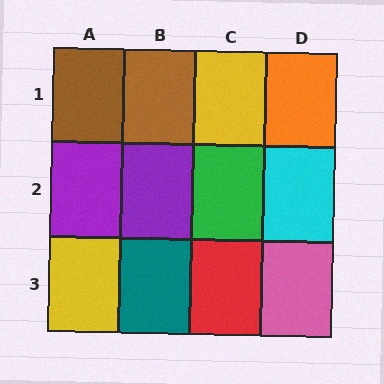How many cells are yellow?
2 cells are yellow.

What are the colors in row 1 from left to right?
Brown, brown, yellow, orange.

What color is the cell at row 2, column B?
Purple.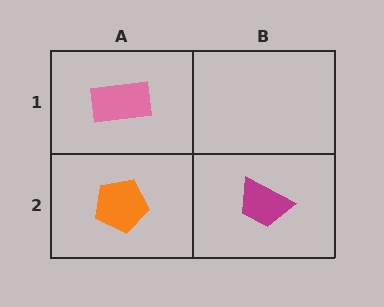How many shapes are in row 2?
2 shapes.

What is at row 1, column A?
A pink rectangle.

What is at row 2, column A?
An orange pentagon.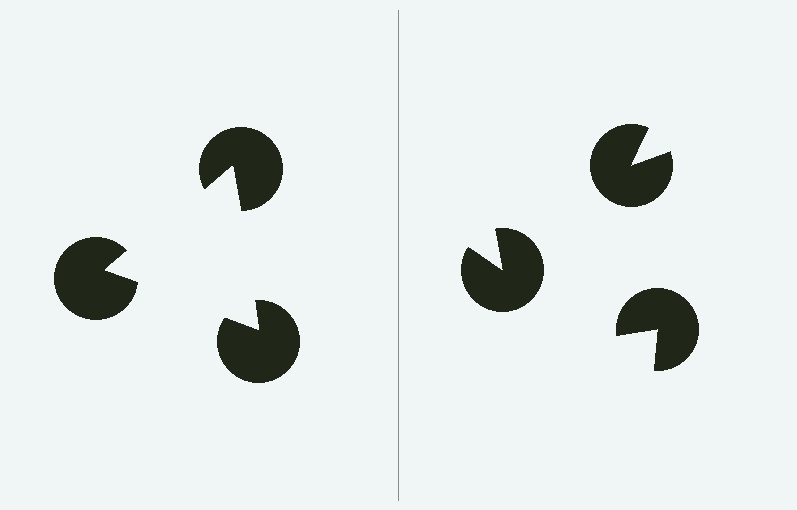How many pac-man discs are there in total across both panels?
6 — 3 on each side.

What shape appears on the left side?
An illusory triangle.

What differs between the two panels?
The pac-man discs are positioned identically on both sides; only the wedge orientations differ. On the left they align to a triangle; on the right they are misaligned.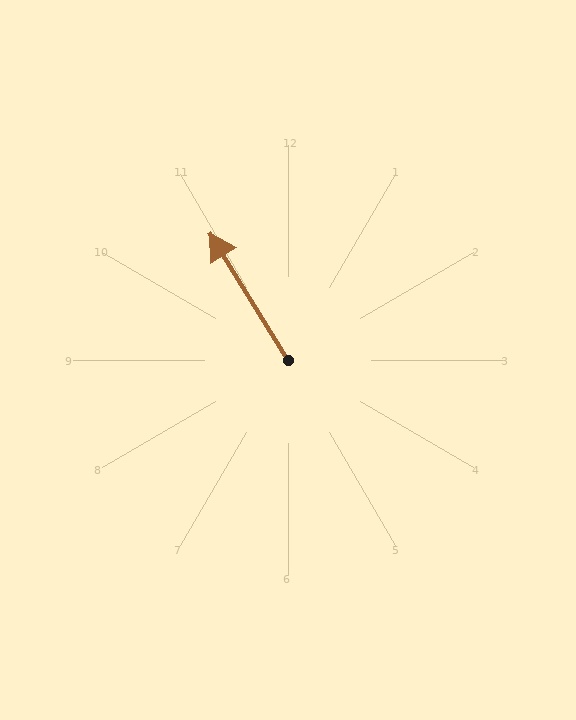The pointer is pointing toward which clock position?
Roughly 11 o'clock.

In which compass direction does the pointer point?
Northwest.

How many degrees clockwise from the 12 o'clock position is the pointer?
Approximately 328 degrees.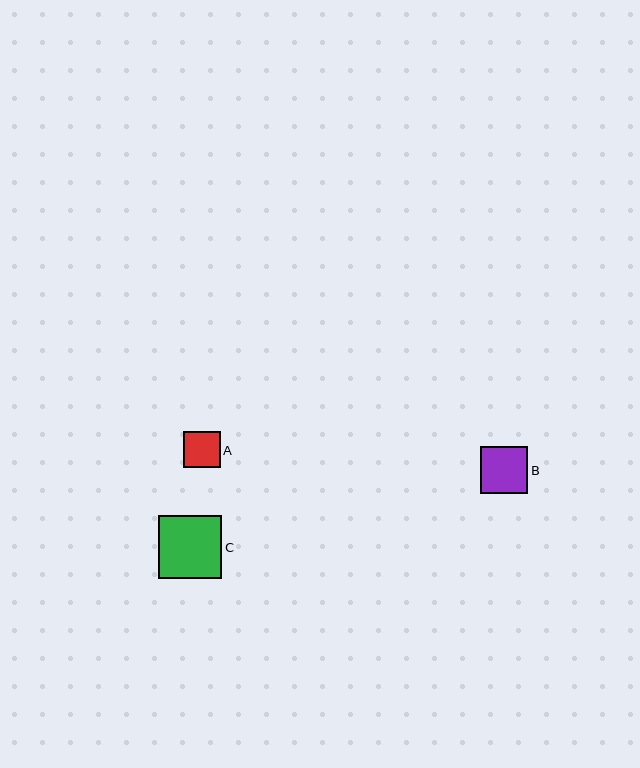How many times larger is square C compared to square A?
Square C is approximately 1.7 times the size of square A.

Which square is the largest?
Square C is the largest with a size of approximately 63 pixels.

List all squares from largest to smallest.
From largest to smallest: C, B, A.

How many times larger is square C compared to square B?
Square C is approximately 1.3 times the size of square B.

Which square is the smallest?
Square A is the smallest with a size of approximately 37 pixels.